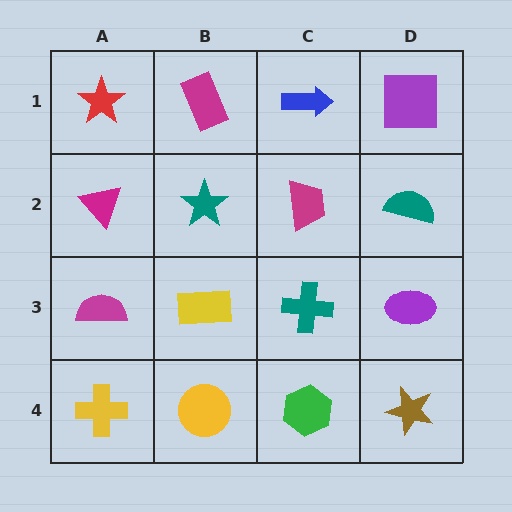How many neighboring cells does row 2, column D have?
3.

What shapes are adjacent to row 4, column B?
A yellow rectangle (row 3, column B), a yellow cross (row 4, column A), a green hexagon (row 4, column C).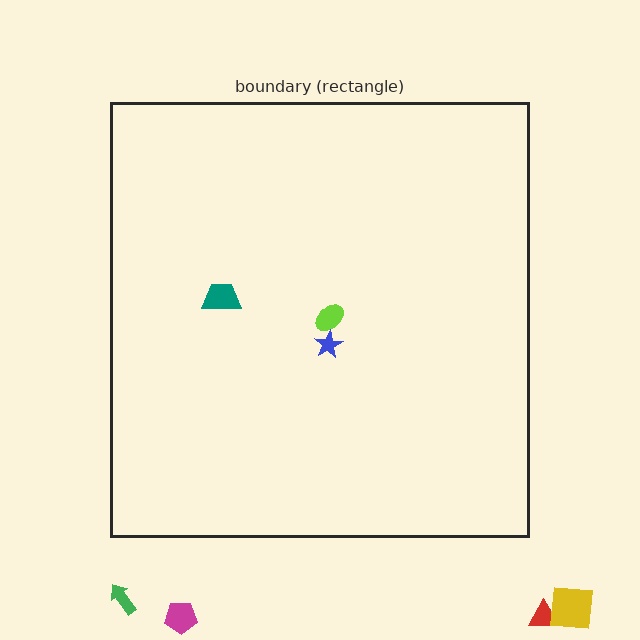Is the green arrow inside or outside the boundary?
Outside.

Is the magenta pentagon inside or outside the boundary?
Outside.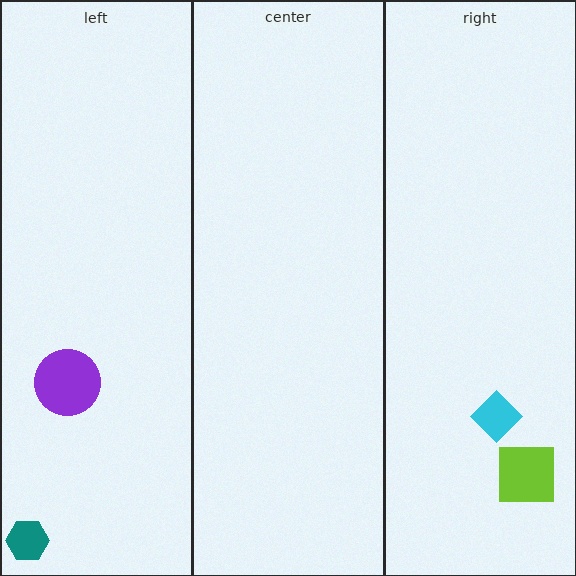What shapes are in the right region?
The lime square, the cyan diamond.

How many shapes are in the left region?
2.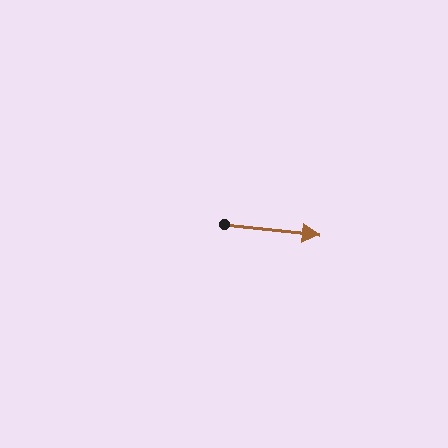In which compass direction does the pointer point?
East.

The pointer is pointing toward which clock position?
Roughly 3 o'clock.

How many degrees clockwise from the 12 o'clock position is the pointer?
Approximately 97 degrees.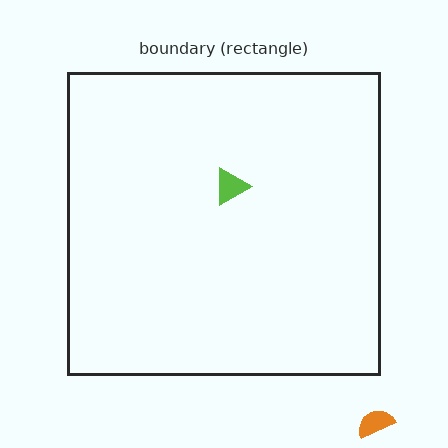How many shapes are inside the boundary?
1 inside, 1 outside.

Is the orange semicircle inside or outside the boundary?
Outside.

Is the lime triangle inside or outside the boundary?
Inside.